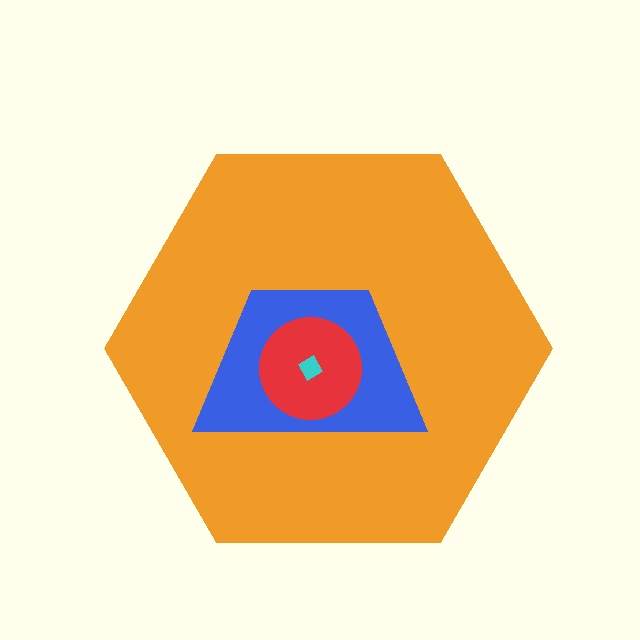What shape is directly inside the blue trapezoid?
The red circle.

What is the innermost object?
The cyan diamond.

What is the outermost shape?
The orange hexagon.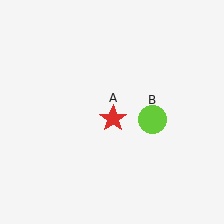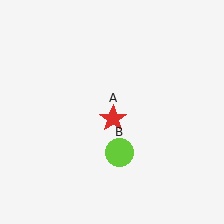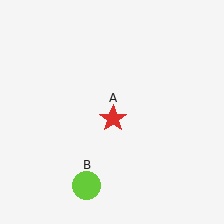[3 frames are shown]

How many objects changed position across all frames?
1 object changed position: lime circle (object B).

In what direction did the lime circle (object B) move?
The lime circle (object B) moved down and to the left.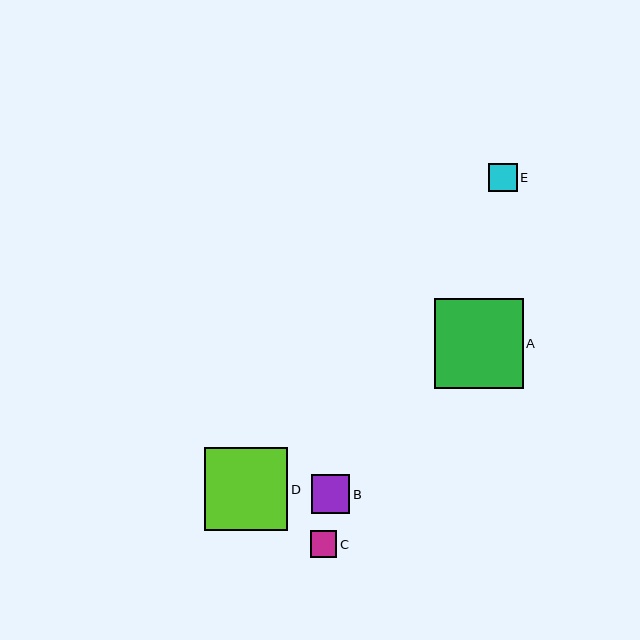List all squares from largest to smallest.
From largest to smallest: A, D, B, E, C.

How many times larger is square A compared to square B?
Square A is approximately 2.3 times the size of square B.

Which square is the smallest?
Square C is the smallest with a size of approximately 26 pixels.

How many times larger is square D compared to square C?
Square D is approximately 3.2 times the size of square C.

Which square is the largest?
Square A is the largest with a size of approximately 89 pixels.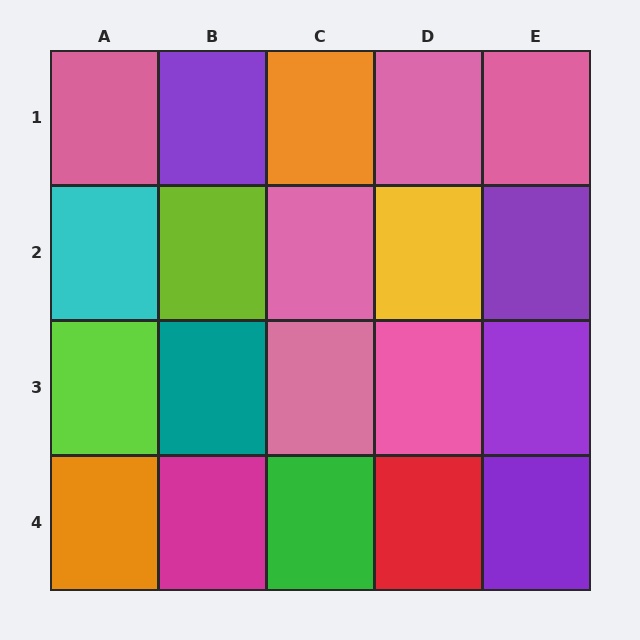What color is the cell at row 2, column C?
Pink.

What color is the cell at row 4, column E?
Purple.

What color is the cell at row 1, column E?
Pink.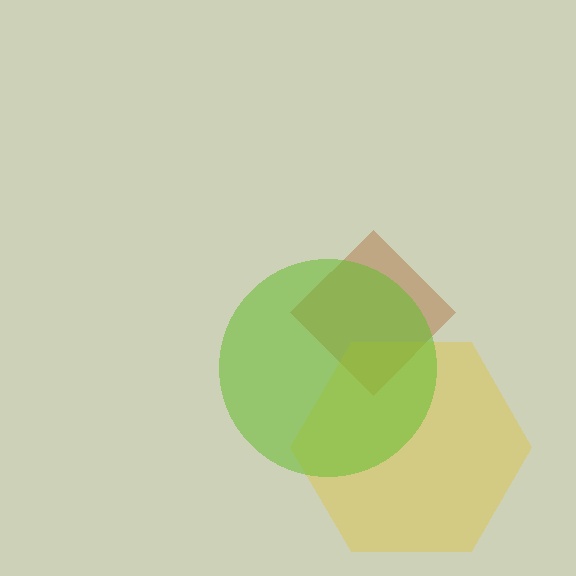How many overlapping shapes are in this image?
There are 3 overlapping shapes in the image.